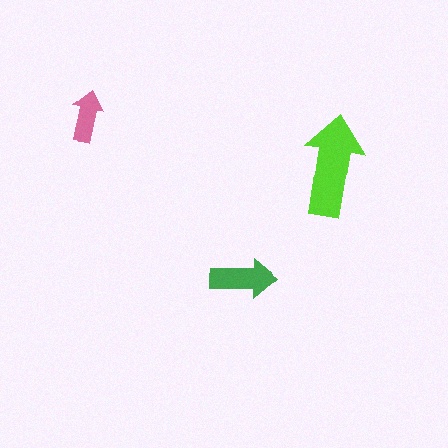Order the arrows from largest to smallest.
the lime one, the green one, the pink one.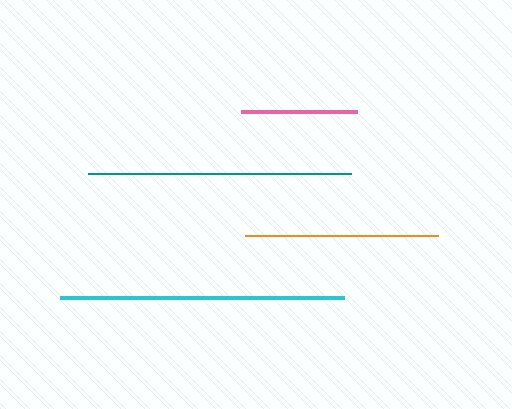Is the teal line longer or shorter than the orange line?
The teal line is longer than the orange line.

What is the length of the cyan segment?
The cyan segment is approximately 285 pixels long.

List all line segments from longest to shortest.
From longest to shortest: cyan, teal, orange, pink.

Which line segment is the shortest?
The pink line is the shortest at approximately 116 pixels.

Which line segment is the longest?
The cyan line is the longest at approximately 285 pixels.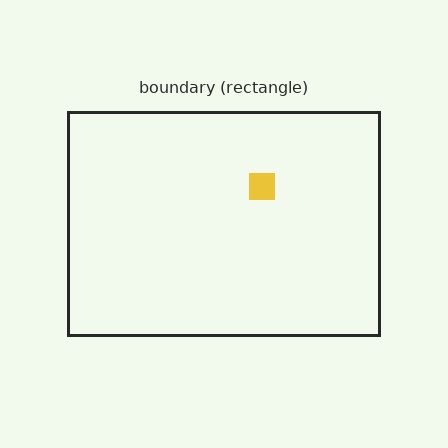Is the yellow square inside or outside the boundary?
Inside.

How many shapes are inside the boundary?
1 inside, 0 outside.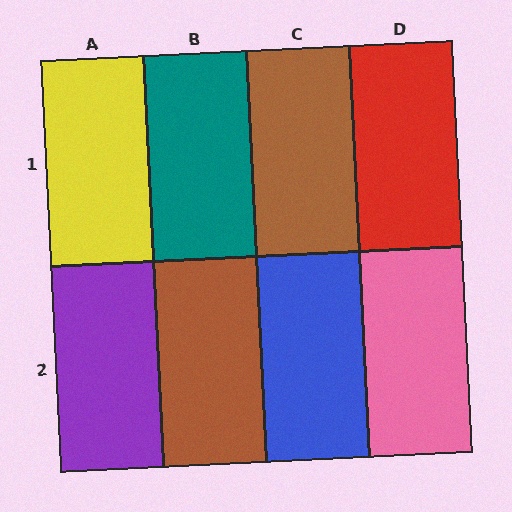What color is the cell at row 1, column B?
Teal.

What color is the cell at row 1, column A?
Yellow.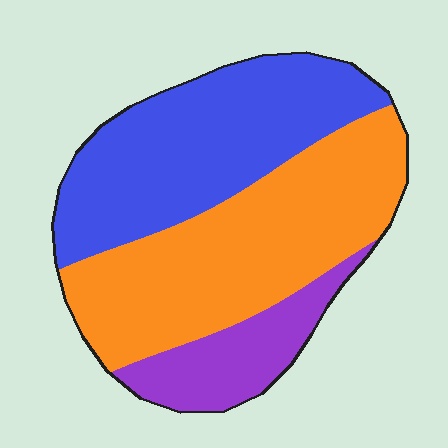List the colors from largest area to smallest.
From largest to smallest: orange, blue, purple.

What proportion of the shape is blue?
Blue takes up about two fifths (2/5) of the shape.